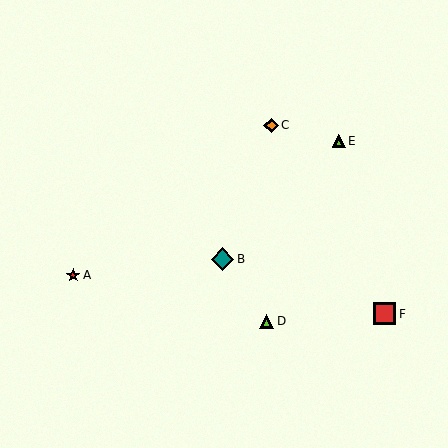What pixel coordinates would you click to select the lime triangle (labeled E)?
Click at (339, 141) to select the lime triangle E.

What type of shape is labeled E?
Shape E is a lime triangle.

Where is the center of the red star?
The center of the red star is at (73, 275).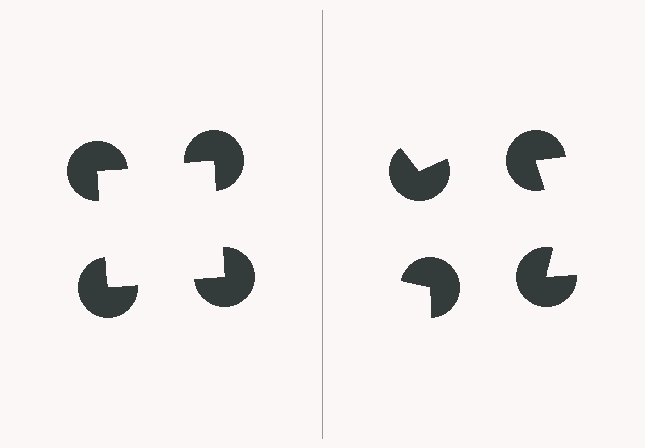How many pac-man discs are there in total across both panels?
8 — 4 on each side.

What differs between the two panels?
The pac-man discs are positioned identically on both sides; only the wedge orientations differ. On the left they align to a square; on the right they are misaligned.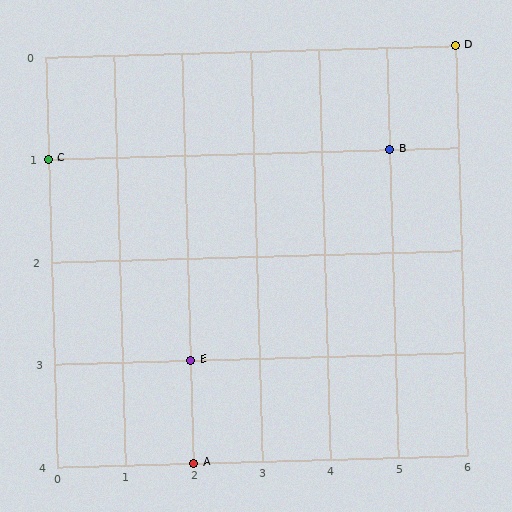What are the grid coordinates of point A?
Point A is at grid coordinates (2, 4).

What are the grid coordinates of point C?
Point C is at grid coordinates (0, 1).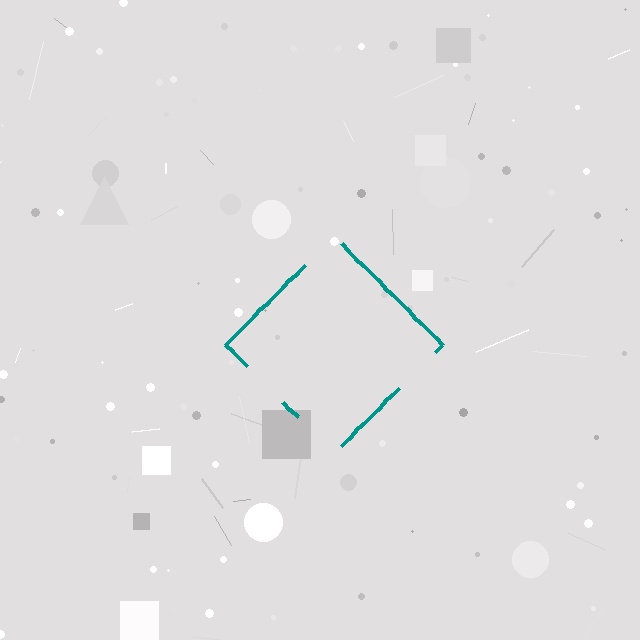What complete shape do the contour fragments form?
The contour fragments form a diamond.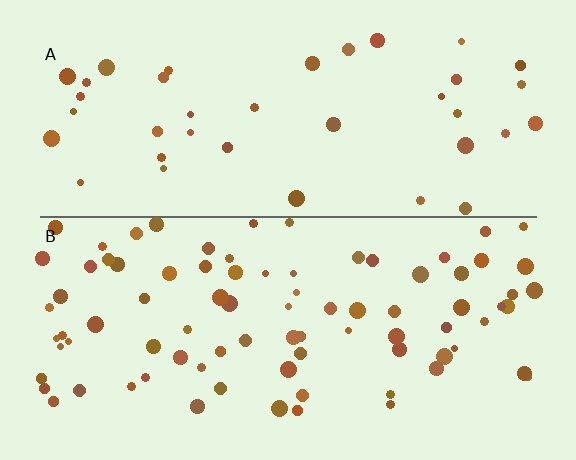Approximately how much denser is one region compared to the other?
Approximately 2.2× — region B over region A.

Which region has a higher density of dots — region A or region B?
B (the bottom).